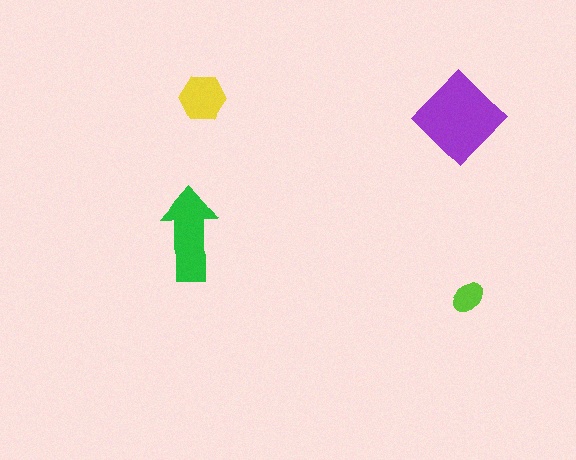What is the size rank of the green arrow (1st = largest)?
2nd.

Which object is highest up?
The yellow hexagon is topmost.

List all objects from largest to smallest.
The purple diamond, the green arrow, the yellow hexagon, the lime ellipse.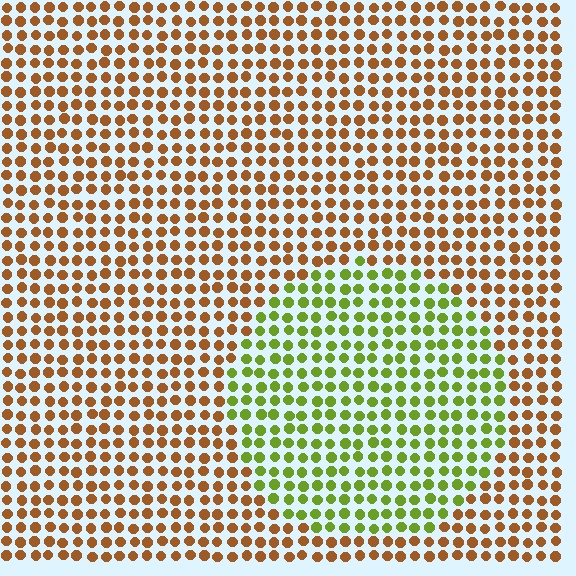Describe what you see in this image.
The image is filled with small brown elements in a uniform arrangement. A circle-shaped region is visible where the elements are tinted to a slightly different hue, forming a subtle color boundary.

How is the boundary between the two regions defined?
The boundary is defined purely by a slight shift in hue (about 60 degrees). Spacing, size, and orientation are identical on both sides.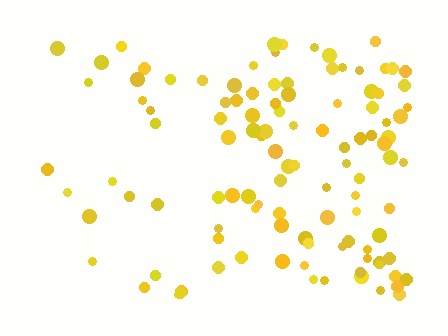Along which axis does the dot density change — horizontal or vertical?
Horizontal.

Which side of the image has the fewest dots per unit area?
The left.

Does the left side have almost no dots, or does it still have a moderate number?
Still a moderate number, just noticeably fewer than the right.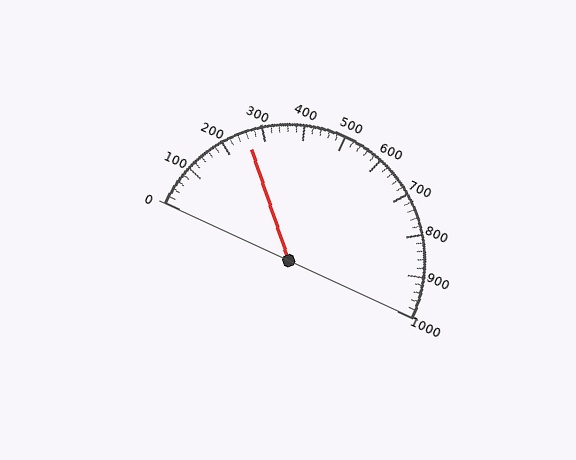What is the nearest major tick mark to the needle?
The nearest major tick mark is 300.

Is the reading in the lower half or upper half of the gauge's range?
The reading is in the lower half of the range (0 to 1000).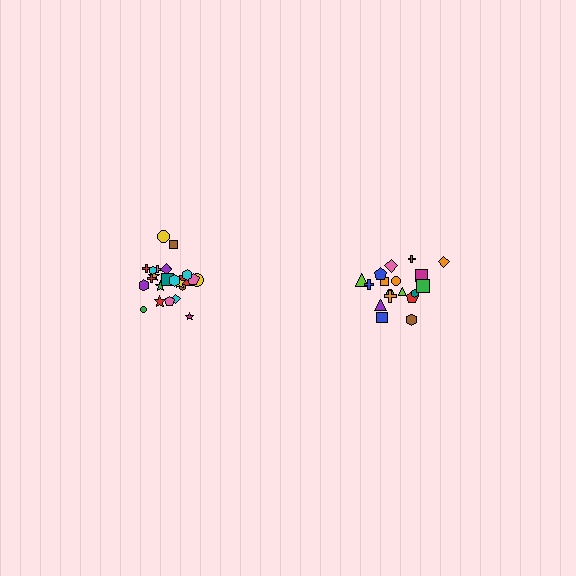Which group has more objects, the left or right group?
The left group.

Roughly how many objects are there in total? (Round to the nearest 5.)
Roughly 45 objects in total.